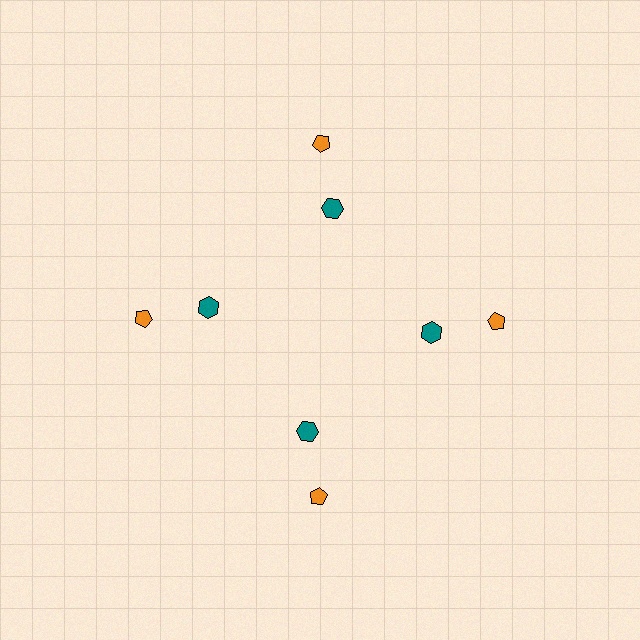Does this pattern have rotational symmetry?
Yes, this pattern has 4-fold rotational symmetry. It looks the same after rotating 90 degrees around the center.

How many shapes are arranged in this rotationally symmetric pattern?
There are 8 shapes, arranged in 4 groups of 2.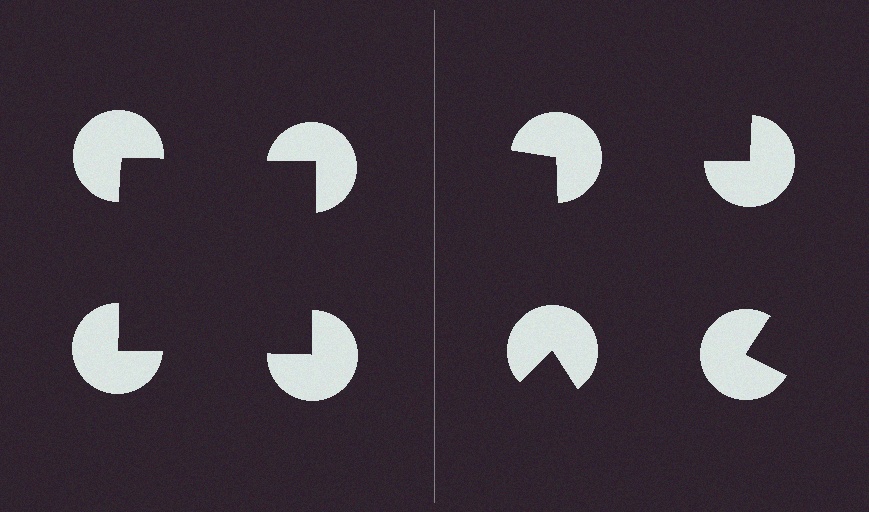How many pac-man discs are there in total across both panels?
8 — 4 on each side.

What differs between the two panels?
The pac-man discs are positioned identically on both sides; only the wedge orientations differ. On the left they align to a square; on the right they are misaligned.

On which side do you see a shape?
An illusory square appears on the left side. On the right side the wedge cuts are rotated, so no coherent shape forms.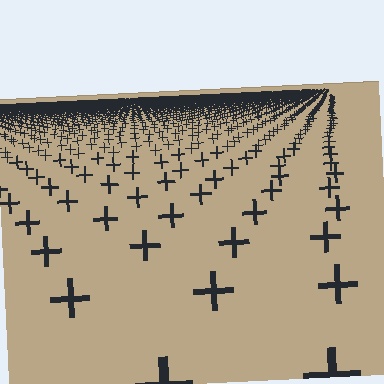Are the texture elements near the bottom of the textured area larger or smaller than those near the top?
Larger. Near the bottom, elements are closer to the viewer and appear at a bigger on-screen size.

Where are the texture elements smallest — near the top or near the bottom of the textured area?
Near the top.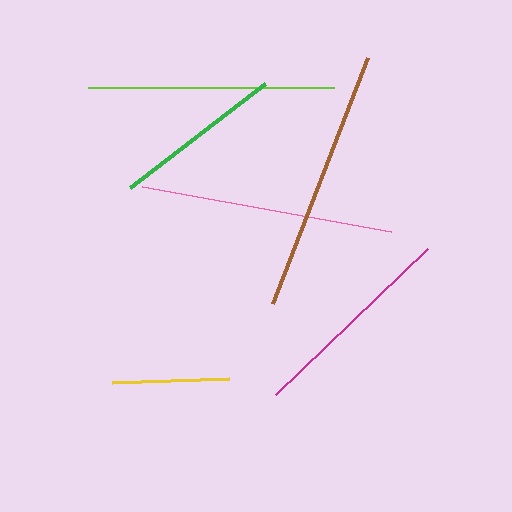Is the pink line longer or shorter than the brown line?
The brown line is longer than the pink line.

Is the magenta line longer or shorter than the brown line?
The brown line is longer than the magenta line.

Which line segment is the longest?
The brown line is the longest at approximately 263 pixels.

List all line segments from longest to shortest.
From longest to shortest: brown, pink, lime, magenta, green, yellow.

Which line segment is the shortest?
The yellow line is the shortest at approximately 116 pixels.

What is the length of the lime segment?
The lime segment is approximately 246 pixels long.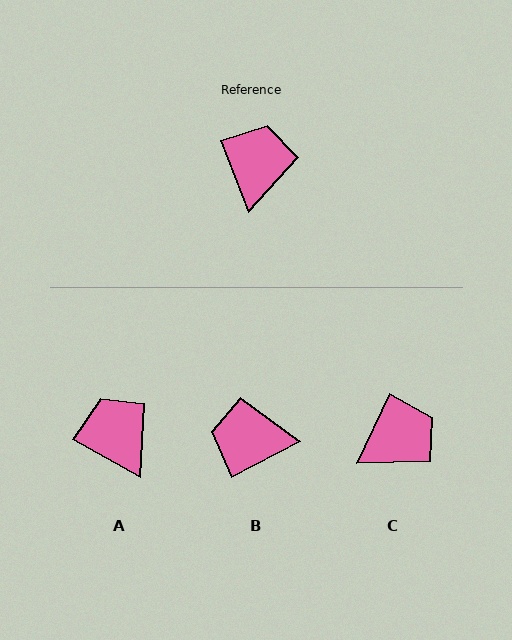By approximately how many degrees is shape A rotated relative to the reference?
Approximately 39 degrees counter-clockwise.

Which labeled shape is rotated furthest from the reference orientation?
B, about 95 degrees away.